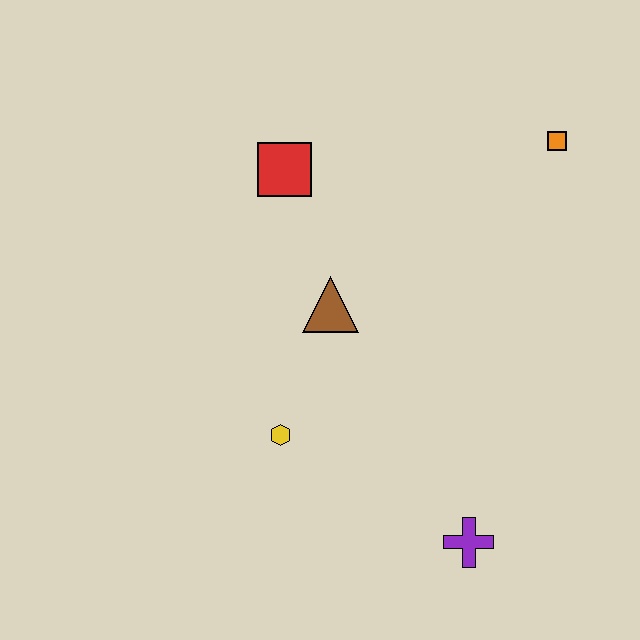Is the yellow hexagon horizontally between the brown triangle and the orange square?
No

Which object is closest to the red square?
The brown triangle is closest to the red square.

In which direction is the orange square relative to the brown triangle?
The orange square is to the right of the brown triangle.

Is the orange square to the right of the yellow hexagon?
Yes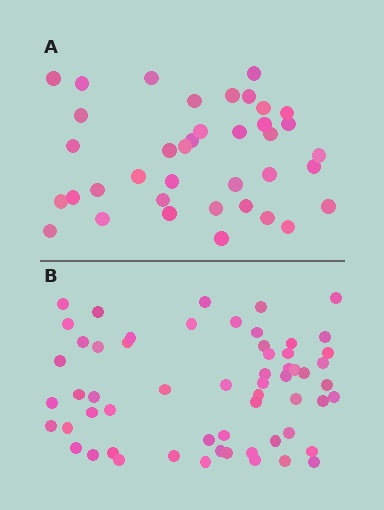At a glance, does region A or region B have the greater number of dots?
Region B (the bottom region) has more dots.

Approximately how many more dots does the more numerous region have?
Region B has approximately 20 more dots than region A.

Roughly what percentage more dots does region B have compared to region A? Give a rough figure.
About 55% more.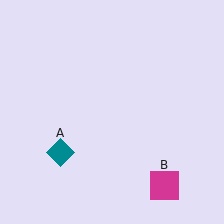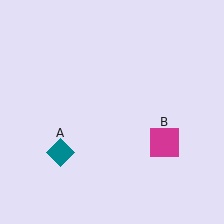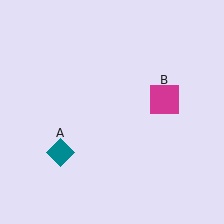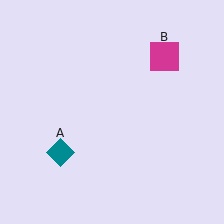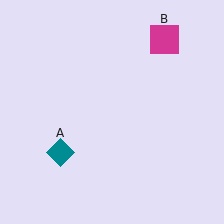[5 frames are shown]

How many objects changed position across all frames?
1 object changed position: magenta square (object B).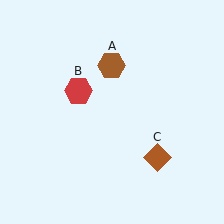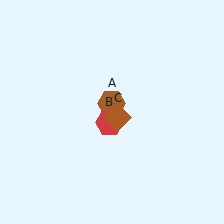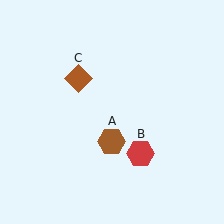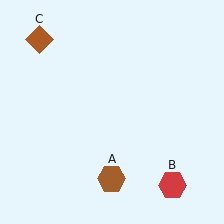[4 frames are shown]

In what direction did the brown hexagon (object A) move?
The brown hexagon (object A) moved down.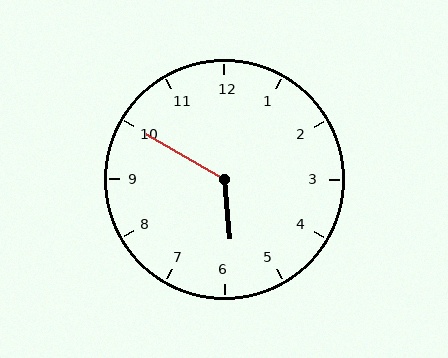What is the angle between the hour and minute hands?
Approximately 125 degrees.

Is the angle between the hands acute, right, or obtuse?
It is obtuse.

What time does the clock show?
5:50.